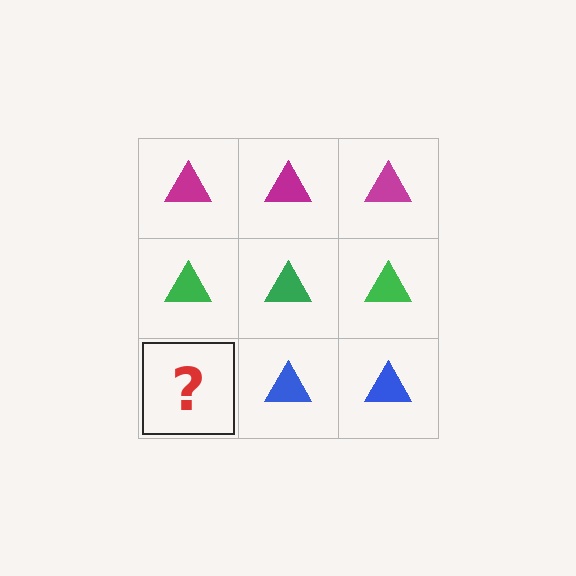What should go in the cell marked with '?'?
The missing cell should contain a blue triangle.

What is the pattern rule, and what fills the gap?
The rule is that each row has a consistent color. The gap should be filled with a blue triangle.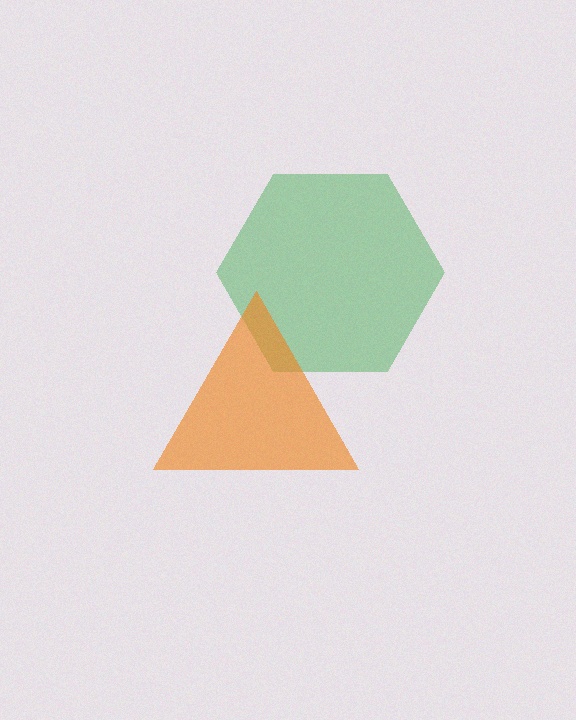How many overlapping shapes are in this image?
There are 2 overlapping shapes in the image.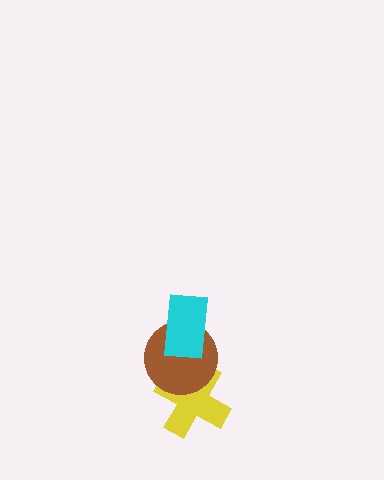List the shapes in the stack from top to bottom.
From top to bottom: the cyan rectangle, the brown circle, the yellow cross.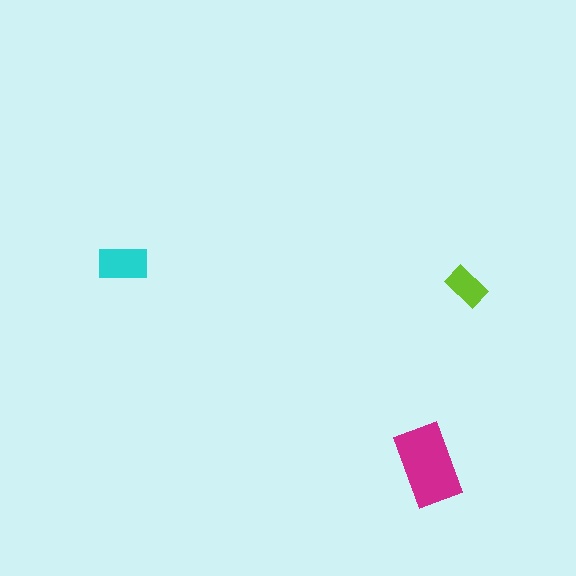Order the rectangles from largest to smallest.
the magenta one, the cyan one, the lime one.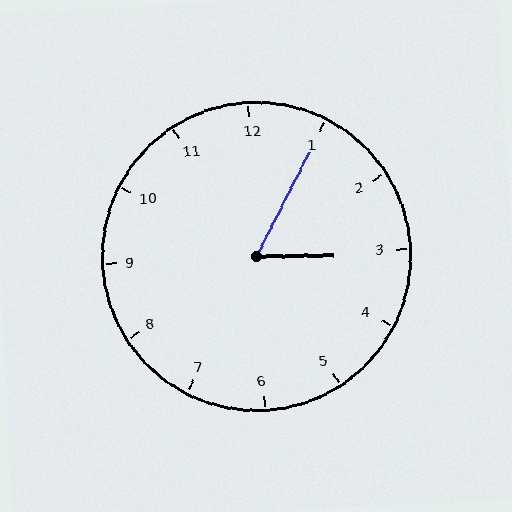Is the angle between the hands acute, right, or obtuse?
It is acute.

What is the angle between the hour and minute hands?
Approximately 62 degrees.